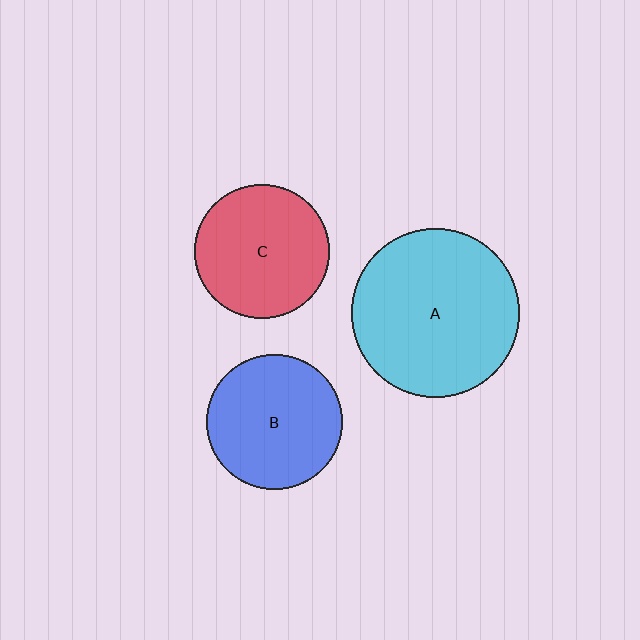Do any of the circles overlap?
No, none of the circles overlap.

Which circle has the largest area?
Circle A (cyan).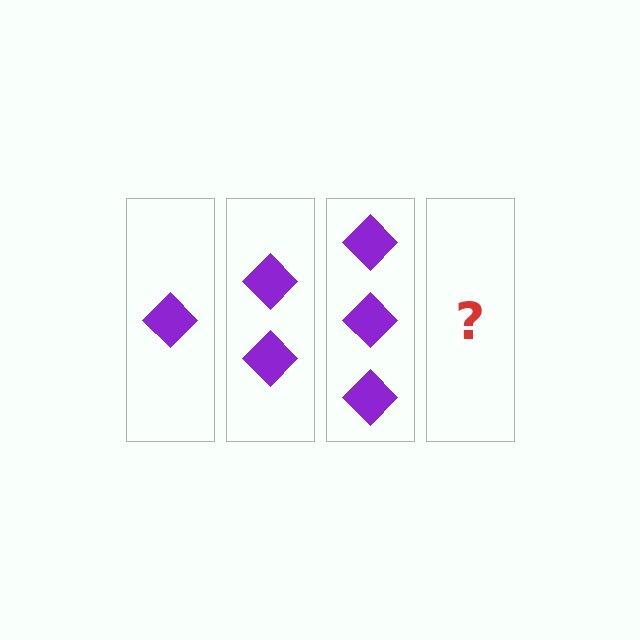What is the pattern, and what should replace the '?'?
The pattern is that each step adds one more diamond. The '?' should be 4 diamonds.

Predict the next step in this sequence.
The next step is 4 diamonds.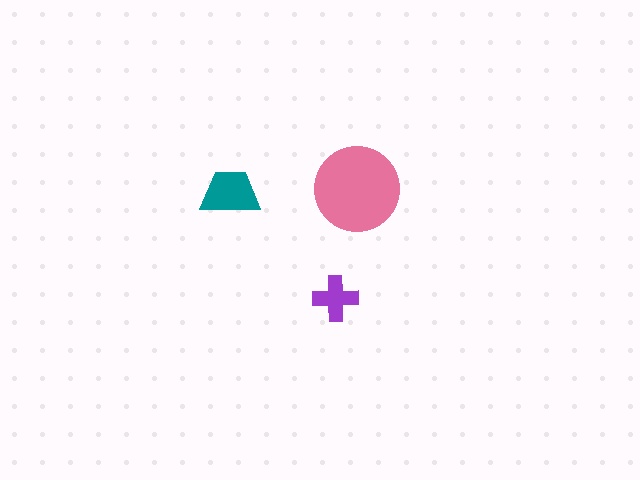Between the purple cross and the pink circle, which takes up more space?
The pink circle.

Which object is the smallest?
The purple cross.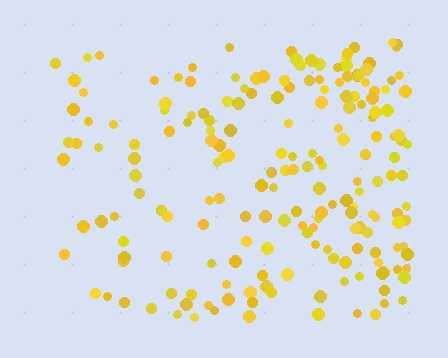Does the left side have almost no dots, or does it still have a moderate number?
Still a moderate number, just noticeably fewer than the right.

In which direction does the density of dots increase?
From left to right, with the right side densest.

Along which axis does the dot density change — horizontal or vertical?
Horizontal.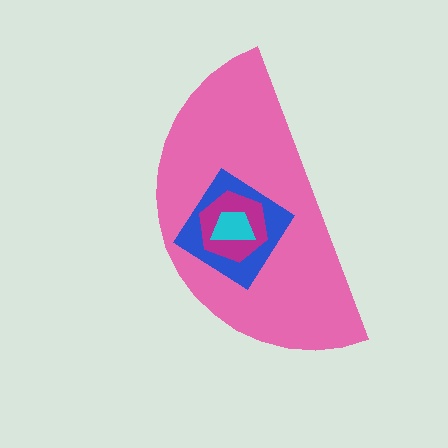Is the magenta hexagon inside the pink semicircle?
Yes.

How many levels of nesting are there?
4.